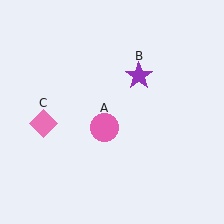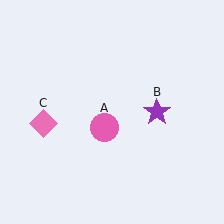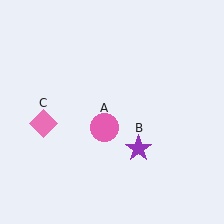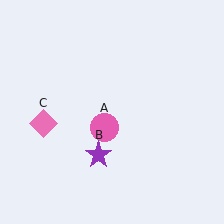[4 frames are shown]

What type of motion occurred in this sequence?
The purple star (object B) rotated clockwise around the center of the scene.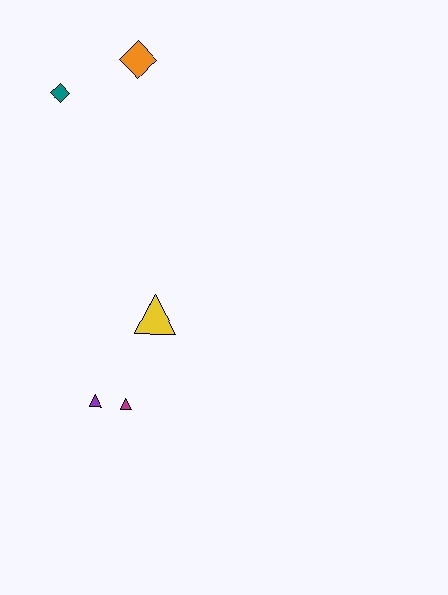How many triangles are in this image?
There are 3 triangles.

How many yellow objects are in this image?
There is 1 yellow object.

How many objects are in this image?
There are 5 objects.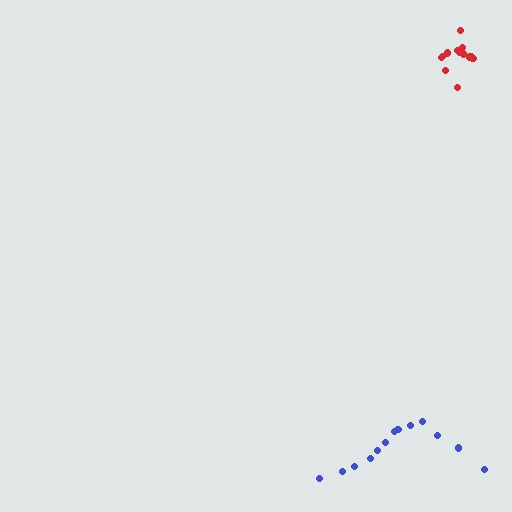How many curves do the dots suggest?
There are 2 distinct paths.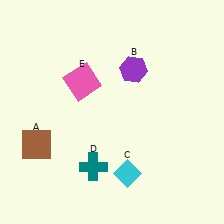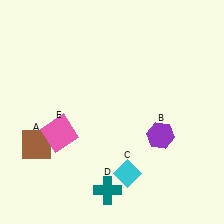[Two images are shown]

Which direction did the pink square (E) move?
The pink square (E) moved down.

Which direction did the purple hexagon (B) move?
The purple hexagon (B) moved down.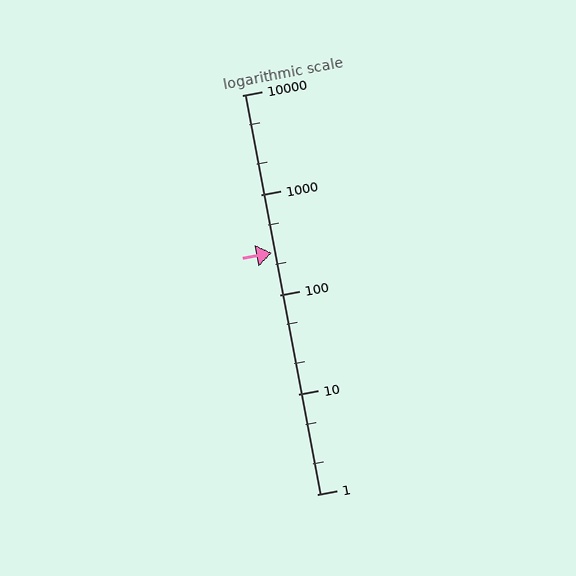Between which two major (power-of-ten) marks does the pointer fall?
The pointer is between 100 and 1000.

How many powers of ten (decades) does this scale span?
The scale spans 4 decades, from 1 to 10000.